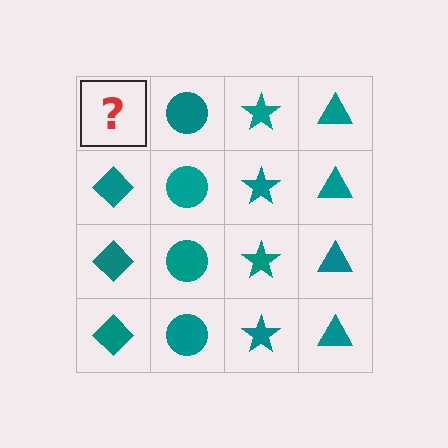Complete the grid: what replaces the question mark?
The question mark should be replaced with a teal diamond.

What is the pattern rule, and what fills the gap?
The rule is that each column has a consistent shape. The gap should be filled with a teal diamond.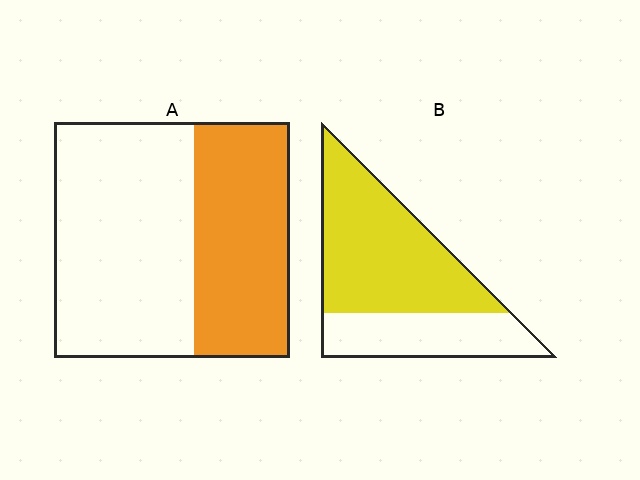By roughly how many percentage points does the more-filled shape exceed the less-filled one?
By roughly 25 percentage points (B over A).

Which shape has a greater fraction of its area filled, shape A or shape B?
Shape B.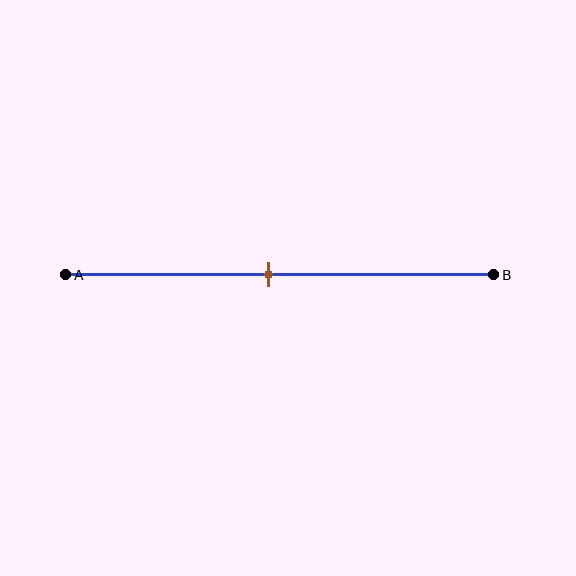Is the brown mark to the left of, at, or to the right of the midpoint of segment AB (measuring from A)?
The brown mark is approximately at the midpoint of segment AB.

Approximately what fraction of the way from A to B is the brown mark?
The brown mark is approximately 45% of the way from A to B.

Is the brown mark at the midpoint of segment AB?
Yes, the mark is approximately at the midpoint.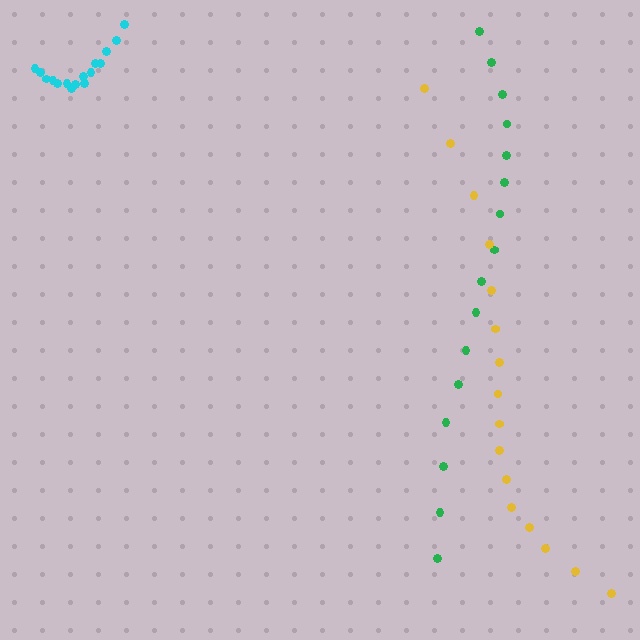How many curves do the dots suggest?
There are 3 distinct paths.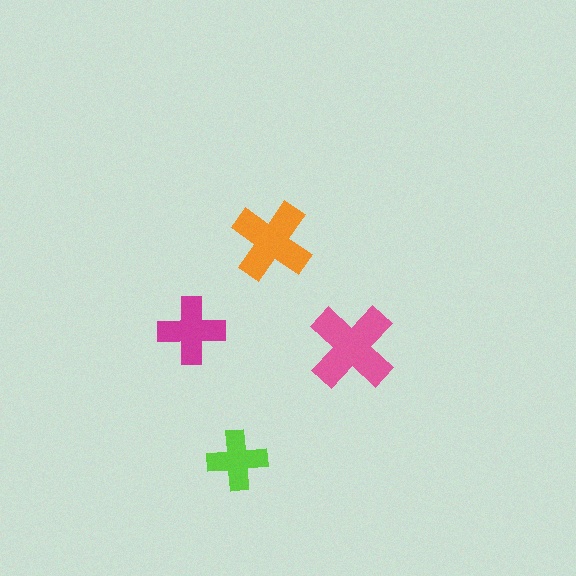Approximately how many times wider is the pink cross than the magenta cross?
About 1.5 times wider.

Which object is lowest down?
The lime cross is bottommost.